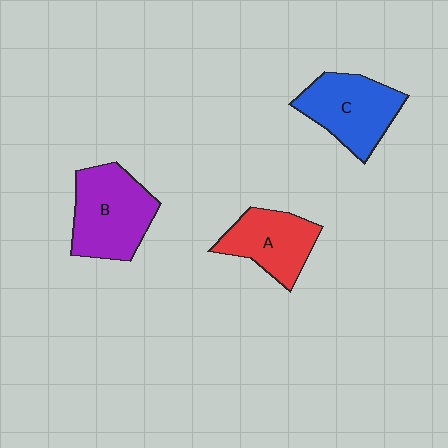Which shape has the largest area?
Shape B (purple).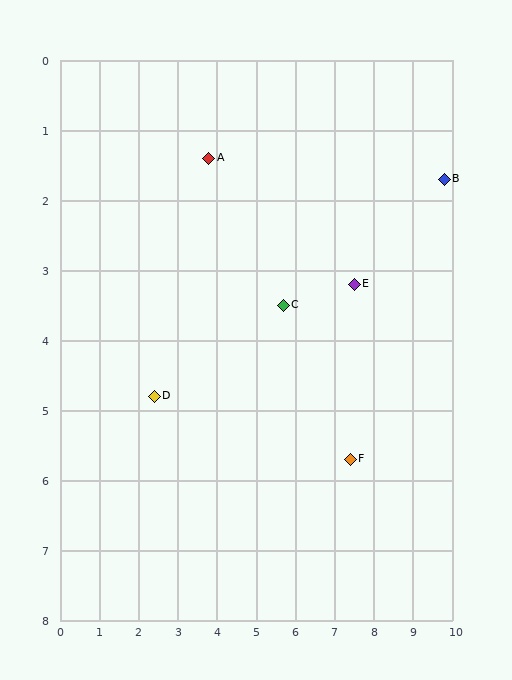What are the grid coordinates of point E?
Point E is at approximately (7.5, 3.2).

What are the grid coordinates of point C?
Point C is at approximately (5.7, 3.5).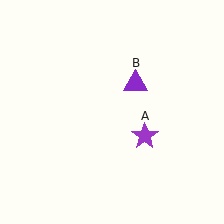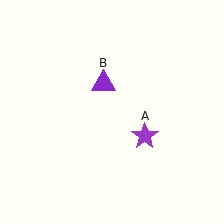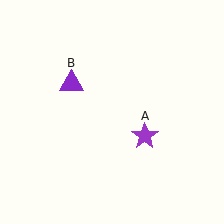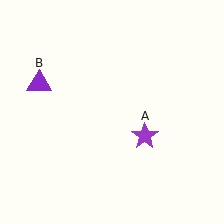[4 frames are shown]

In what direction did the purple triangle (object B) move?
The purple triangle (object B) moved left.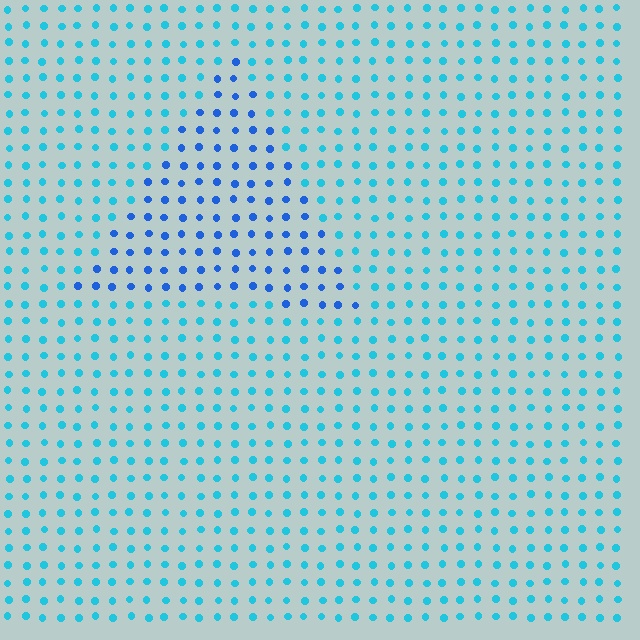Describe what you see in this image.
The image is filled with small cyan elements in a uniform arrangement. A triangle-shaped region is visible where the elements are tinted to a slightly different hue, forming a subtle color boundary.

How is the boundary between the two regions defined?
The boundary is defined purely by a slight shift in hue (about 32 degrees). Spacing, size, and orientation are identical on both sides.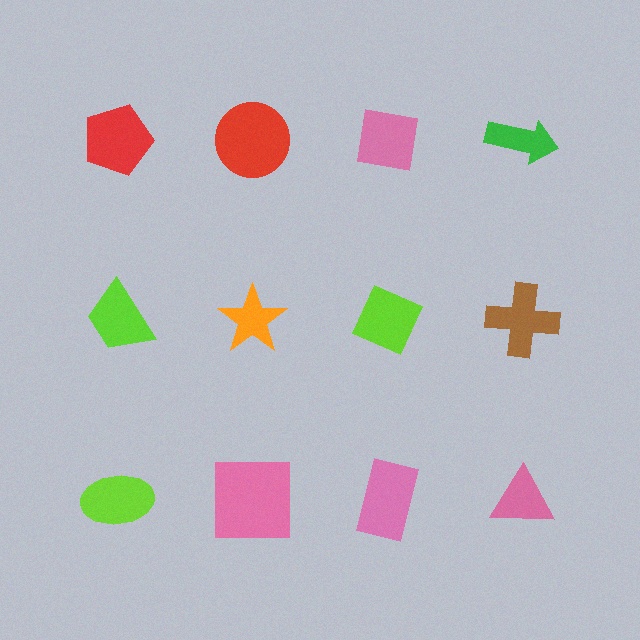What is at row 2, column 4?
A brown cross.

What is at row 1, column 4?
A green arrow.